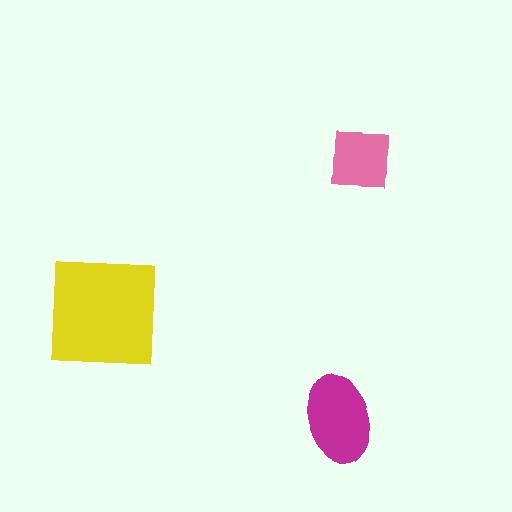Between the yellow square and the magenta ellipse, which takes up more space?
The yellow square.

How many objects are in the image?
There are 3 objects in the image.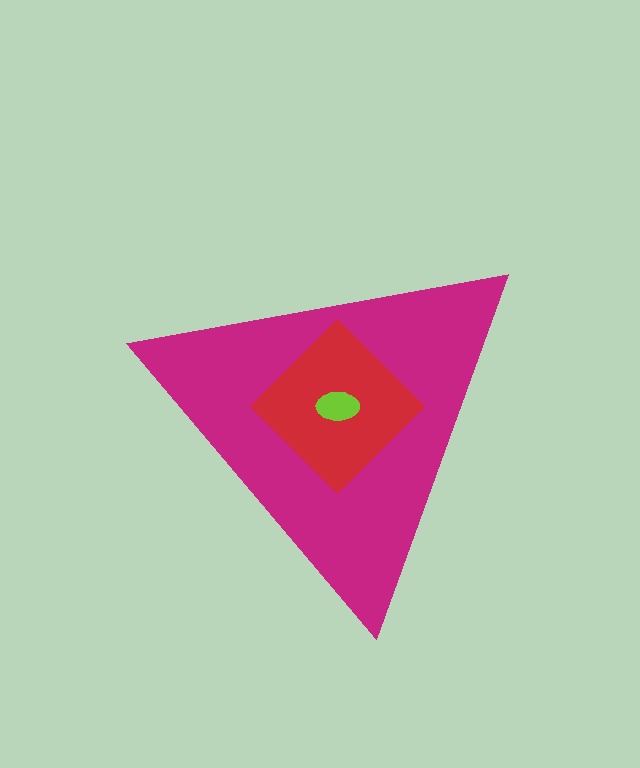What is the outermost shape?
The magenta triangle.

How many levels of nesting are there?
3.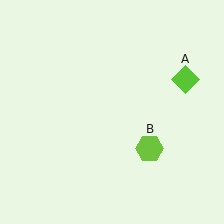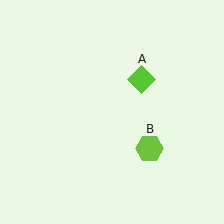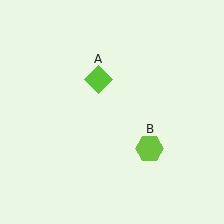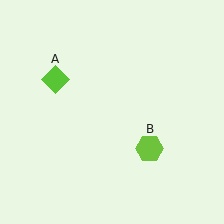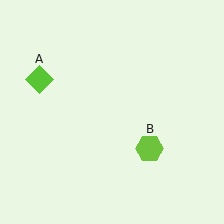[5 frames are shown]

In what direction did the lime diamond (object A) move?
The lime diamond (object A) moved left.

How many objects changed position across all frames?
1 object changed position: lime diamond (object A).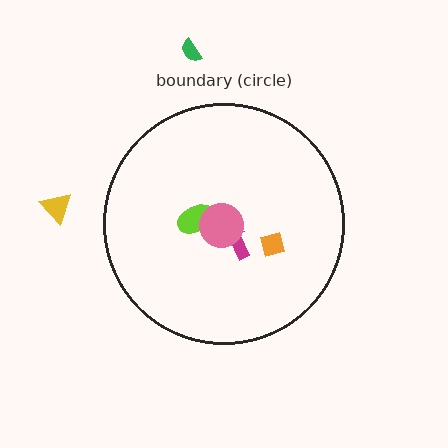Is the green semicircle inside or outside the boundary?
Outside.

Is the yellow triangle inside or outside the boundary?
Outside.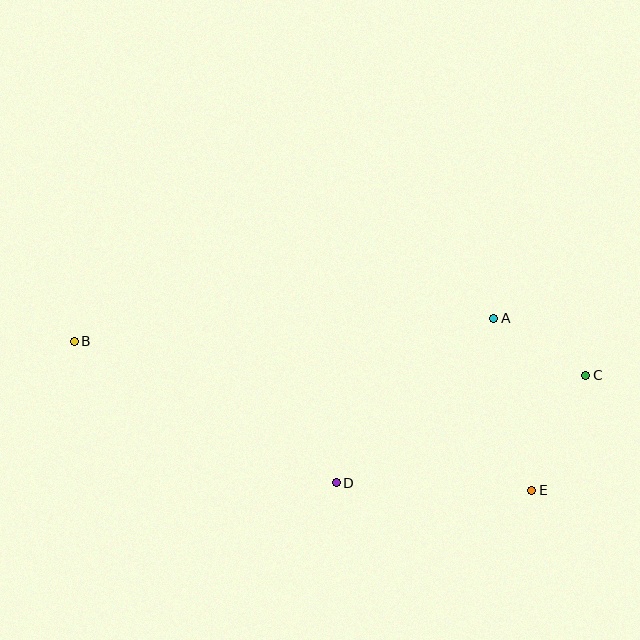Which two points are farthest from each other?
Points B and C are farthest from each other.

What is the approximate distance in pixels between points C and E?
The distance between C and E is approximately 127 pixels.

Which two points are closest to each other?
Points A and C are closest to each other.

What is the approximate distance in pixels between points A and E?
The distance between A and E is approximately 176 pixels.